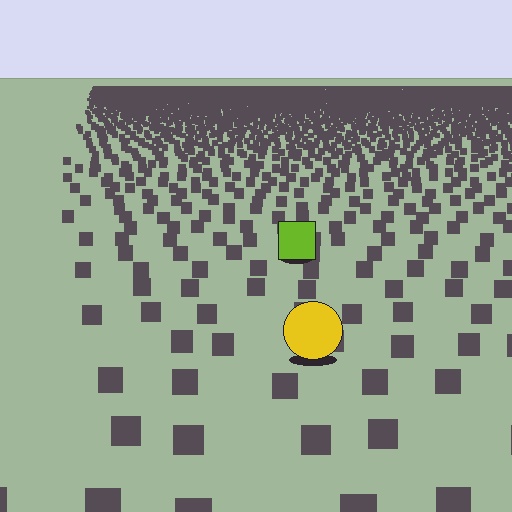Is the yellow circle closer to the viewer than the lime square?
Yes. The yellow circle is closer — you can tell from the texture gradient: the ground texture is coarser near it.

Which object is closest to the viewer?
The yellow circle is closest. The texture marks near it are larger and more spread out.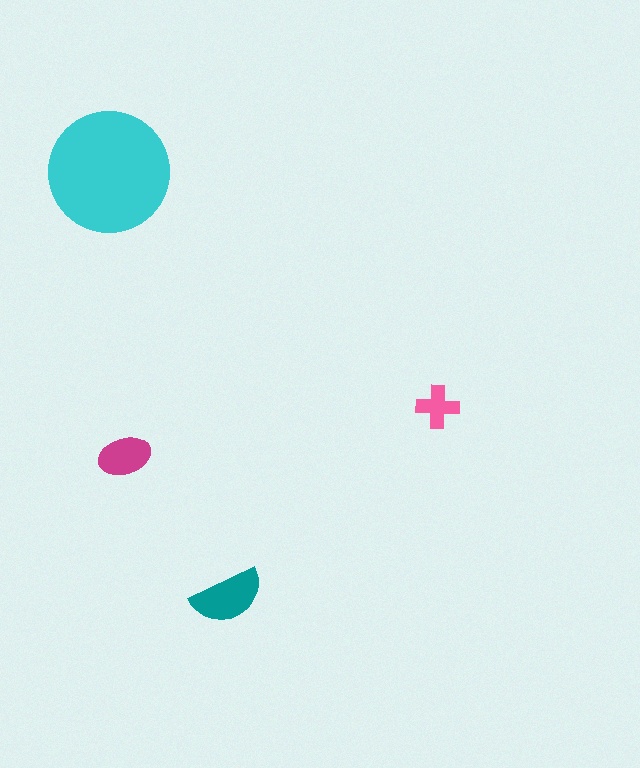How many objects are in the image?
There are 4 objects in the image.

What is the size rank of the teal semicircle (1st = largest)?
2nd.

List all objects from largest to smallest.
The cyan circle, the teal semicircle, the magenta ellipse, the pink cross.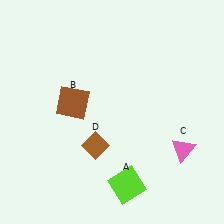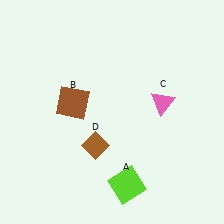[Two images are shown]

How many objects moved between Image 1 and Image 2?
1 object moved between the two images.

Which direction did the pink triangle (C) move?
The pink triangle (C) moved up.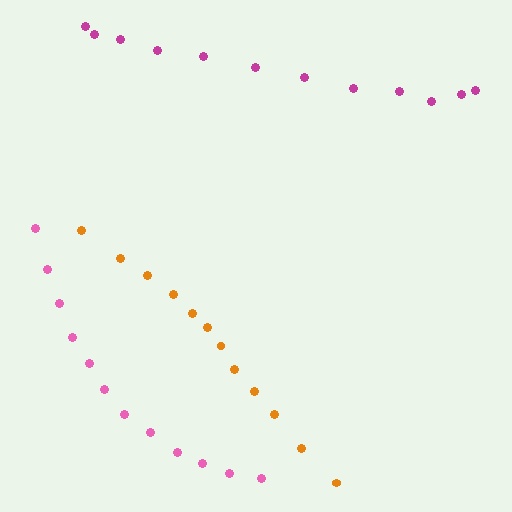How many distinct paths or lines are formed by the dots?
There are 3 distinct paths.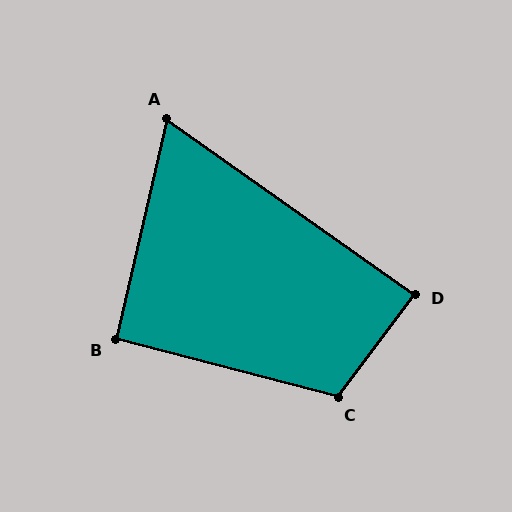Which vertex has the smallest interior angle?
A, at approximately 68 degrees.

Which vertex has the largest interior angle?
C, at approximately 112 degrees.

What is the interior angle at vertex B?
Approximately 91 degrees (approximately right).